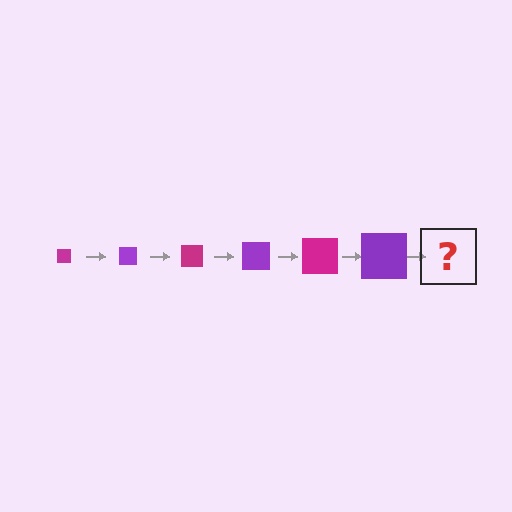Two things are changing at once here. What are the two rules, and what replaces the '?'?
The two rules are that the square grows larger each step and the color cycles through magenta and purple. The '?' should be a magenta square, larger than the previous one.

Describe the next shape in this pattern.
It should be a magenta square, larger than the previous one.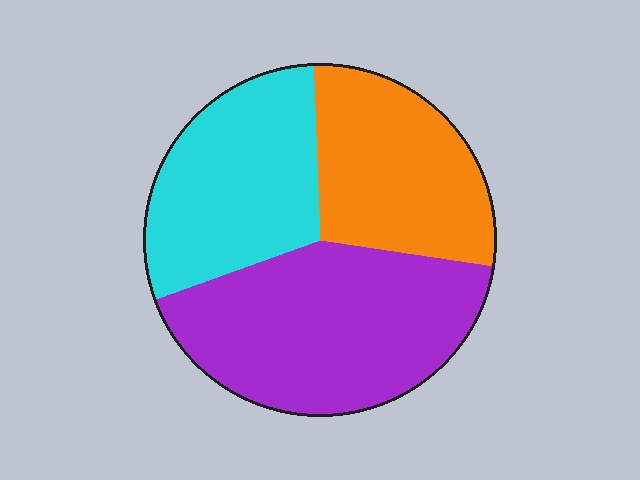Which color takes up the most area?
Purple, at roughly 40%.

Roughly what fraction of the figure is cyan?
Cyan covers 30% of the figure.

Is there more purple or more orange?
Purple.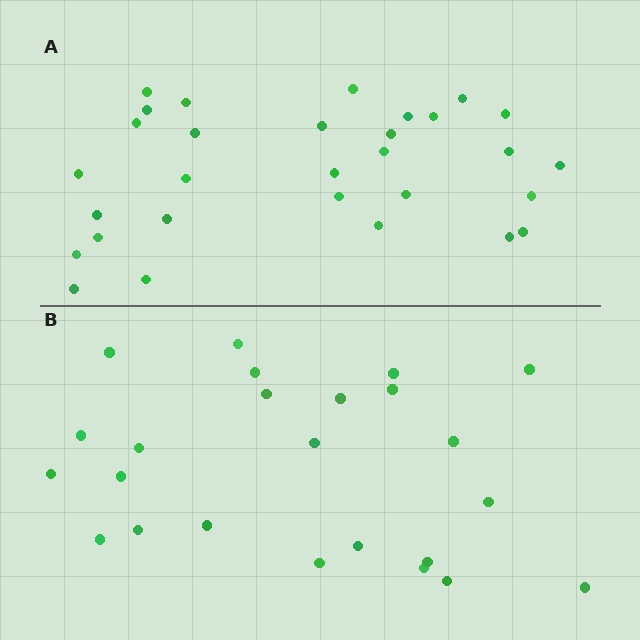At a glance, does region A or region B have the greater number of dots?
Region A (the top region) has more dots.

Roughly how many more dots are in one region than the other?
Region A has about 6 more dots than region B.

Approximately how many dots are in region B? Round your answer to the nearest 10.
About 20 dots. (The exact count is 24, which rounds to 20.)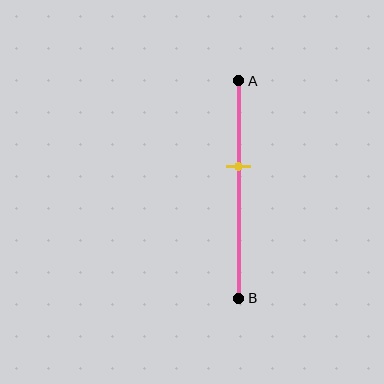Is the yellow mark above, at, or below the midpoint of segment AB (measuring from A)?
The yellow mark is above the midpoint of segment AB.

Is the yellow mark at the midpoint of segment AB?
No, the mark is at about 40% from A, not at the 50% midpoint.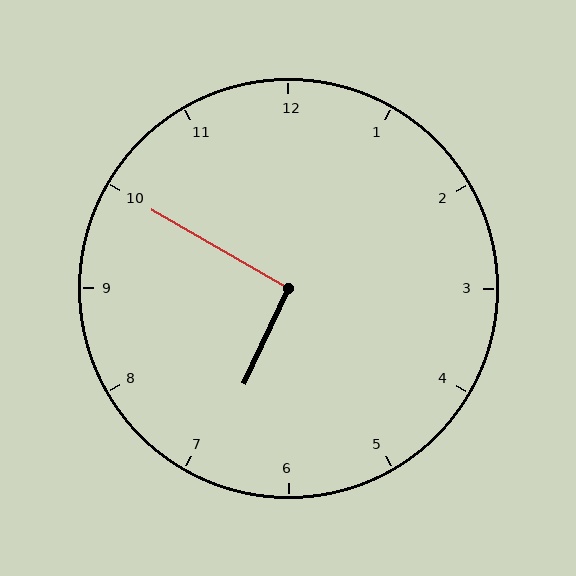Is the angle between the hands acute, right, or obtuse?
It is right.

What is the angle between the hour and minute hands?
Approximately 95 degrees.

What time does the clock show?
6:50.